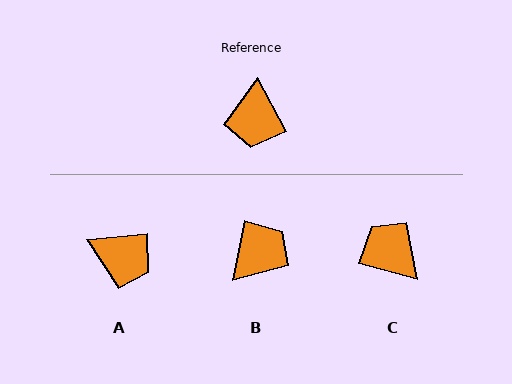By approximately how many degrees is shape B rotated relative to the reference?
Approximately 141 degrees counter-clockwise.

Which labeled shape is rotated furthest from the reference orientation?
B, about 141 degrees away.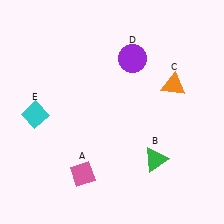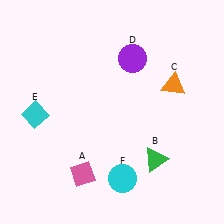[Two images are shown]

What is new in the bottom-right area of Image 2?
A cyan circle (F) was added in the bottom-right area of Image 2.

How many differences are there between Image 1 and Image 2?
There is 1 difference between the two images.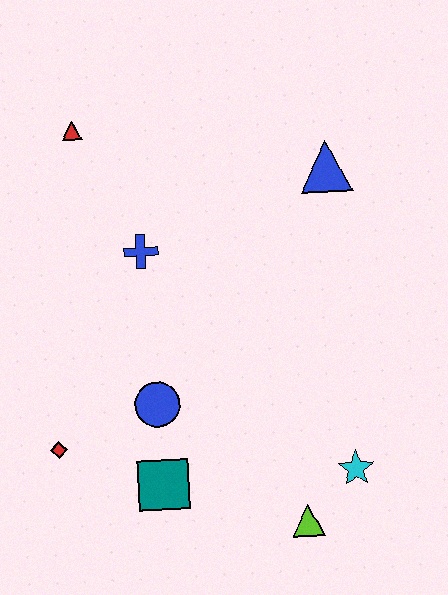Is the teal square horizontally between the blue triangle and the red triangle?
Yes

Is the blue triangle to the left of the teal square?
No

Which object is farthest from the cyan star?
The red triangle is farthest from the cyan star.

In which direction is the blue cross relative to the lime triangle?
The blue cross is above the lime triangle.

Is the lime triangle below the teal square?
Yes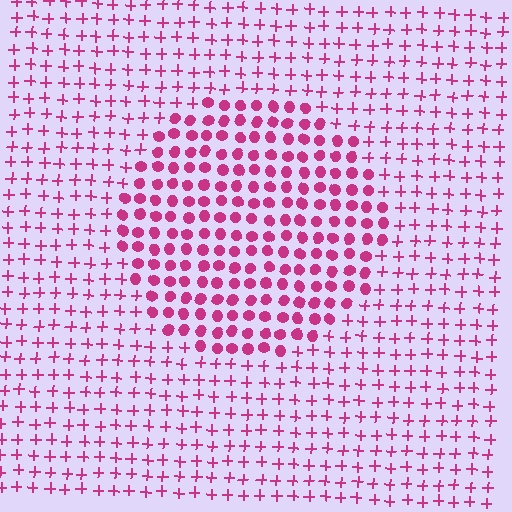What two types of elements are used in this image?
The image uses circles inside the circle region and plus signs outside it.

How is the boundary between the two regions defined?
The boundary is defined by a change in element shape: circles inside vs. plus signs outside. All elements share the same color and spacing.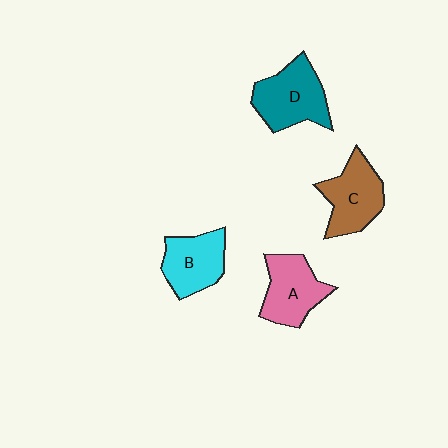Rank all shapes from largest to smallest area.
From largest to smallest: D (teal), C (brown), A (pink), B (cyan).